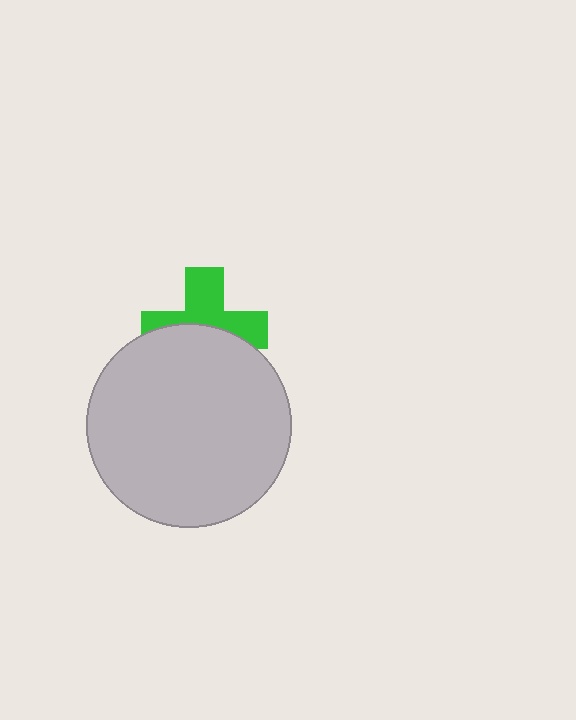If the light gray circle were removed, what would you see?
You would see the complete green cross.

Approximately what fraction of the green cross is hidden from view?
Roughly 49% of the green cross is hidden behind the light gray circle.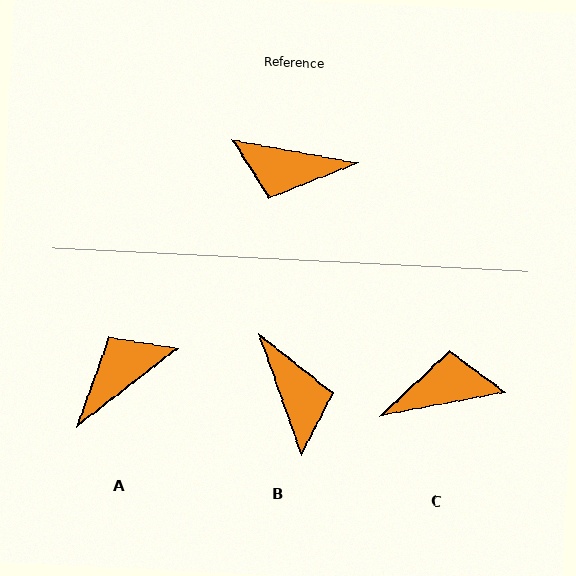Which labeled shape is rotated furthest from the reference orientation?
C, about 159 degrees away.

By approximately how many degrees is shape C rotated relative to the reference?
Approximately 159 degrees clockwise.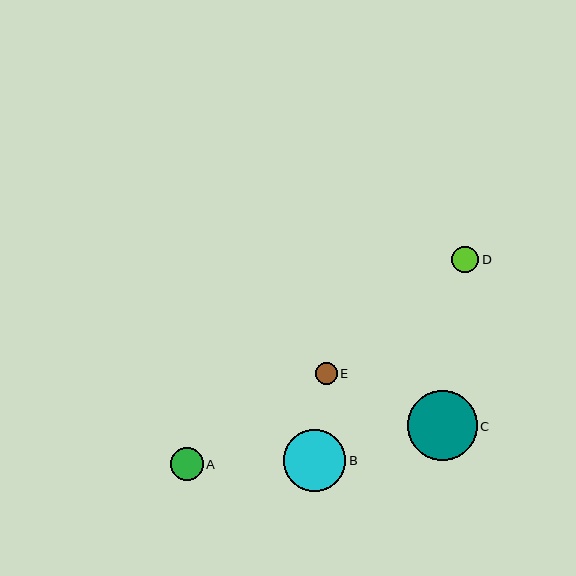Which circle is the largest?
Circle C is the largest with a size of approximately 70 pixels.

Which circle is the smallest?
Circle E is the smallest with a size of approximately 22 pixels.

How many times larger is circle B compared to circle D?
Circle B is approximately 2.3 times the size of circle D.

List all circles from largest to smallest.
From largest to smallest: C, B, A, D, E.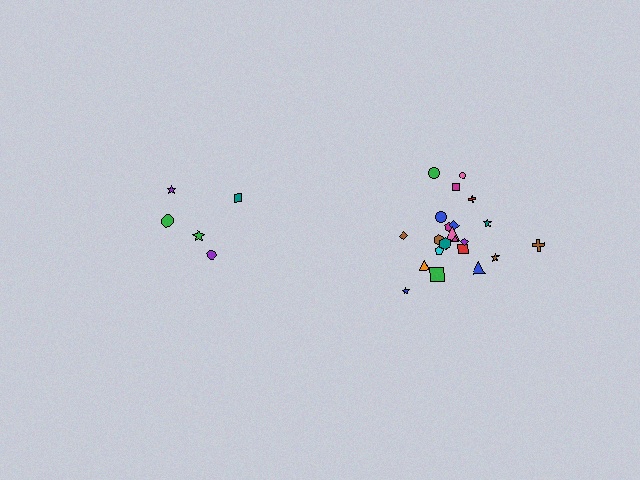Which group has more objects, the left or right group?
The right group.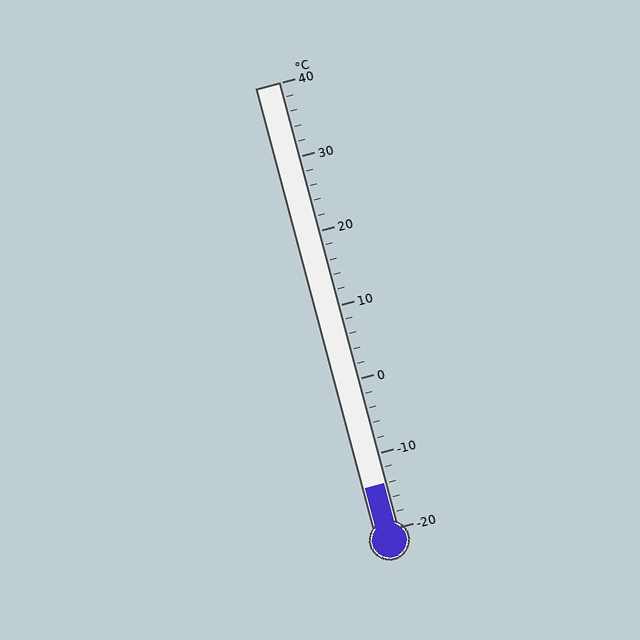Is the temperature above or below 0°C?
The temperature is below 0°C.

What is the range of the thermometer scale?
The thermometer scale ranges from -20°C to 40°C.